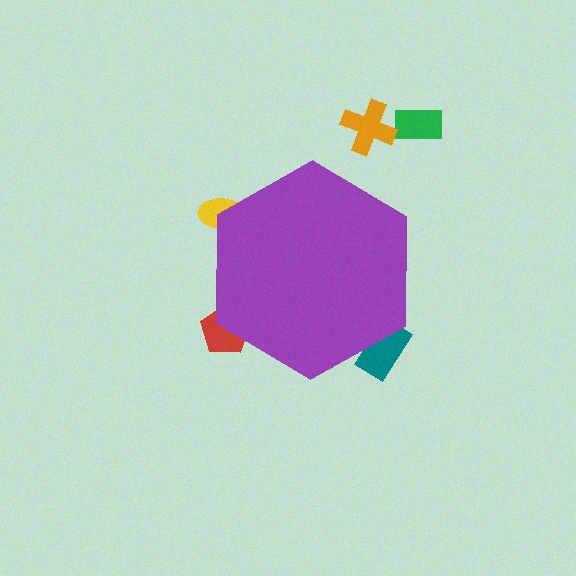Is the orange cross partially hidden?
No, the orange cross is fully visible.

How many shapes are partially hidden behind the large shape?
3 shapes are partially hidden.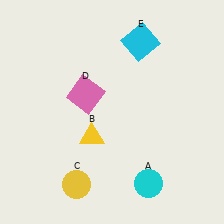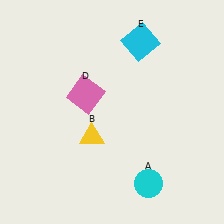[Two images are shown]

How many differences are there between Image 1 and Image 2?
There is 1 difference between the two images.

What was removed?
The yellow circle (C) was removed in Image 2.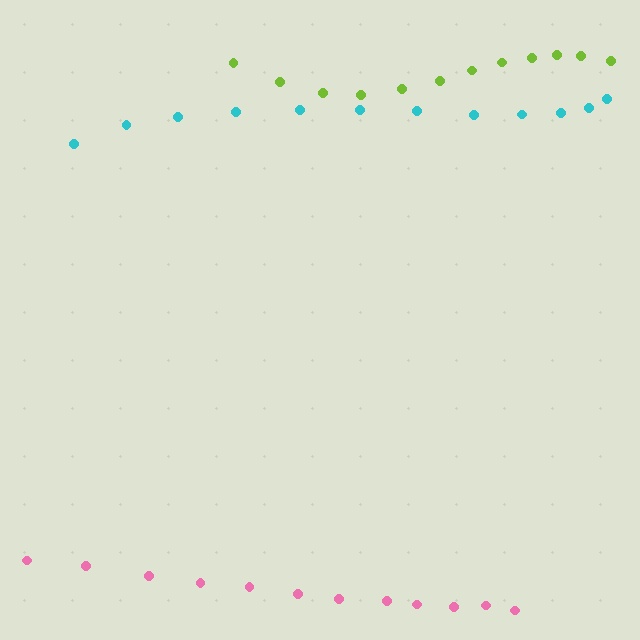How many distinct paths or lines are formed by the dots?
There are 3 distinct paths.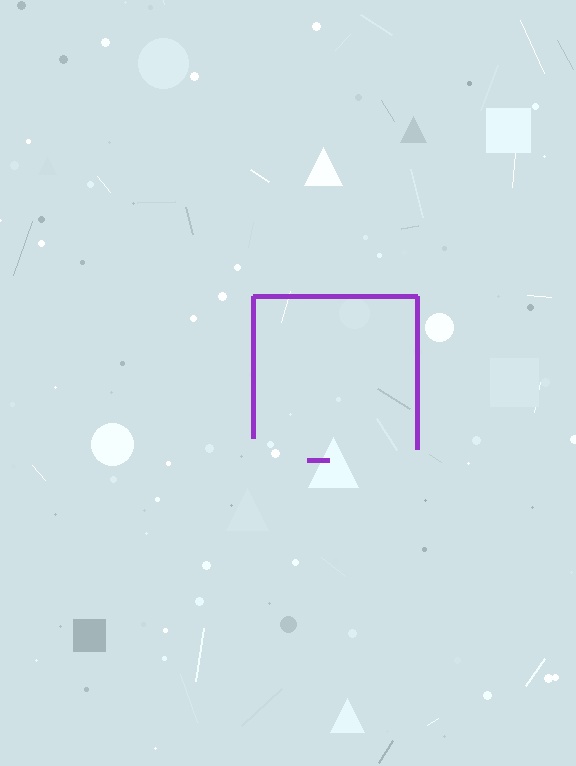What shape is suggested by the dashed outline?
The dashed outline suggests a square.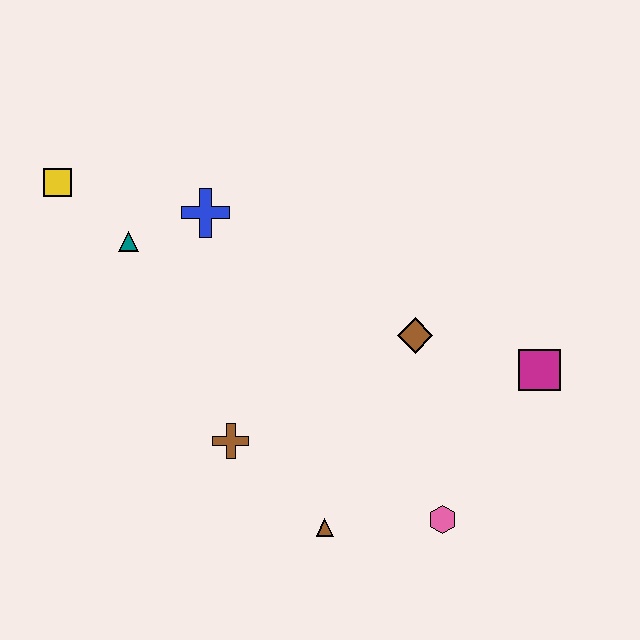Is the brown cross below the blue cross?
Yes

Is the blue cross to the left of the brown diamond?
Yes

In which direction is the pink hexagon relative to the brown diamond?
The pink hexagon is below the brown diamond.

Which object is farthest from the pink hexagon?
The yellow square is farthest from the pink hexagon.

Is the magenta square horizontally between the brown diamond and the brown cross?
No